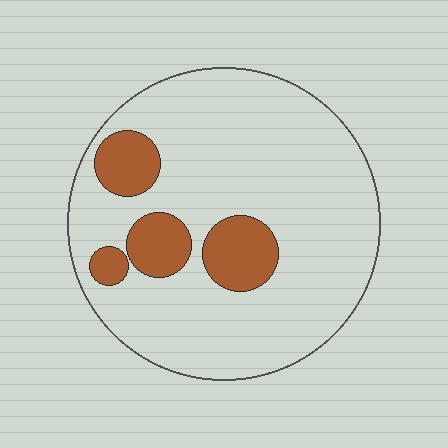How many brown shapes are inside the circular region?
4.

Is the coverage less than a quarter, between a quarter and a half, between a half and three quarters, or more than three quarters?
Less than a quarter.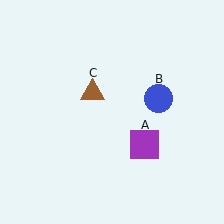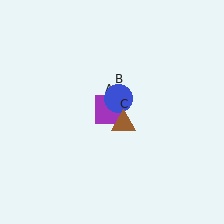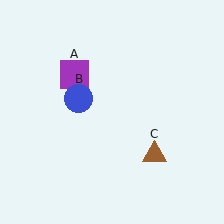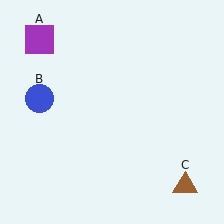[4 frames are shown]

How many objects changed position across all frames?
3 objects changed position: purple square (object A), blue circle (object B), brown triangle (object C).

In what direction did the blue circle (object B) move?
The blue circle (object B) moved left.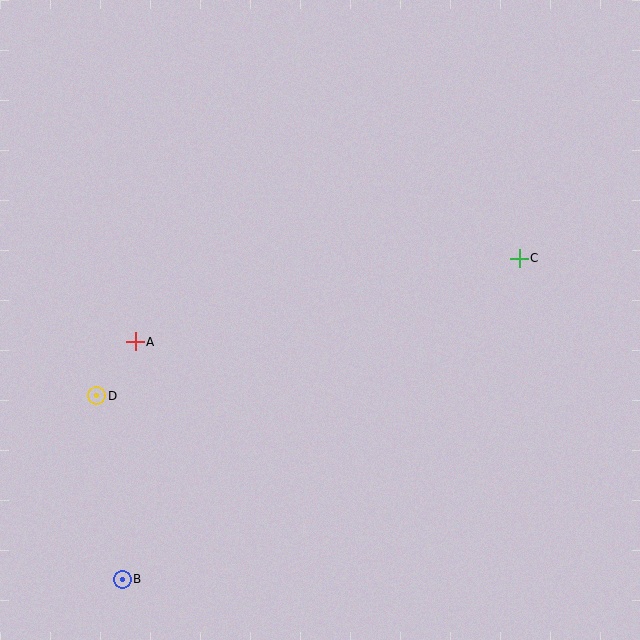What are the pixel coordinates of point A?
Point A is at (135, 342).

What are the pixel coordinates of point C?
Point C is at (519, 258).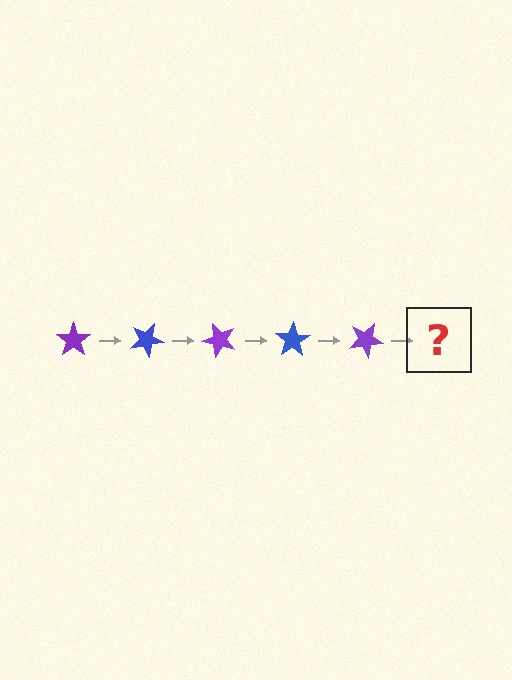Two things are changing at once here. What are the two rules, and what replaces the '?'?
The two rules are that it rotates 25 degrees each step and the color cycles through purple and blue. The '?' should be a blue star, rotated 125 degrees from the start.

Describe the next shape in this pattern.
It should be a blue star, rotated 125 degrees from the start.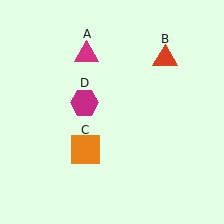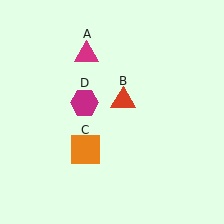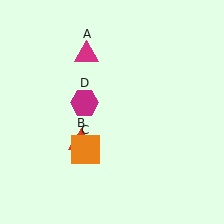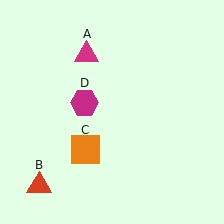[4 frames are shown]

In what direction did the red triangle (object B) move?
The red triangle (object B) moved down and to the left.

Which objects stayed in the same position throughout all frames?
Magenta triangle (object A) and orange square (object C) and magenta hexagon (object D) remained stationary.